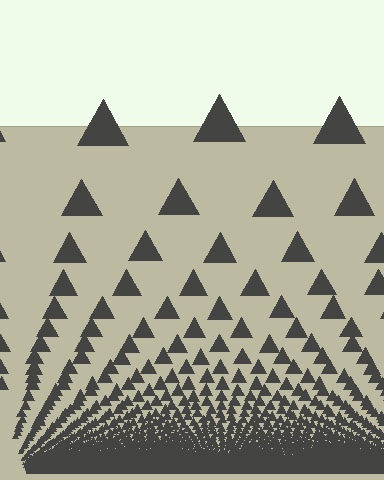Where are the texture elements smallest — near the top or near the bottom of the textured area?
Near the bottom.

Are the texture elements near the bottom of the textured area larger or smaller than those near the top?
Smaller. The gradient is inverted — elements near the bottom are smaller and denser.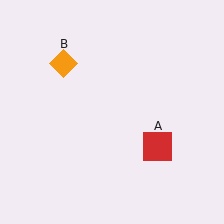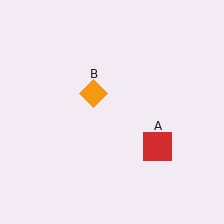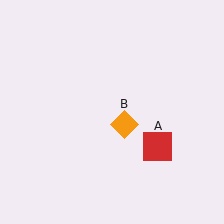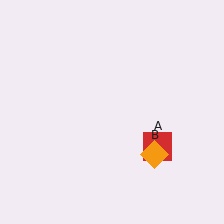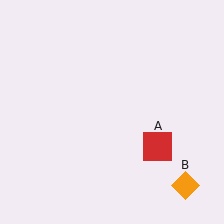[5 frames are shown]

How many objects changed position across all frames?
1 object changed position: orange diamond (object B).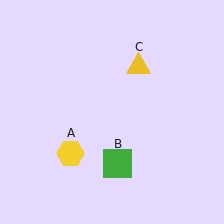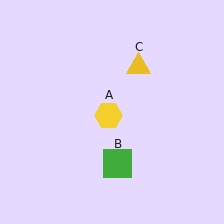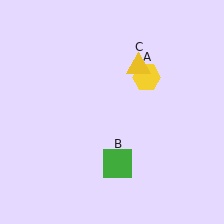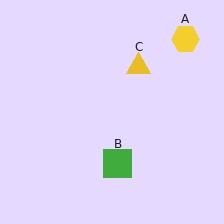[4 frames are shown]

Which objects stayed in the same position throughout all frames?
Green square (object B) and yellow triangle (object C) remained stationary.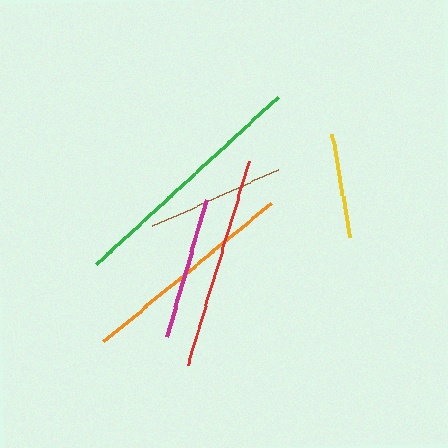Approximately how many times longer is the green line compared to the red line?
The green line is approximately 1.2 times the length of the red line.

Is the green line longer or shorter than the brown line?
The green line is longer than the brown line.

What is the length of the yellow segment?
The yellow segment is approximately 105 pixels long.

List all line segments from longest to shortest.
From longest to shortest: green, orange, red, magenta, brown, yellow.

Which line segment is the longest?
The green line is the longest at approximately 248 pixels.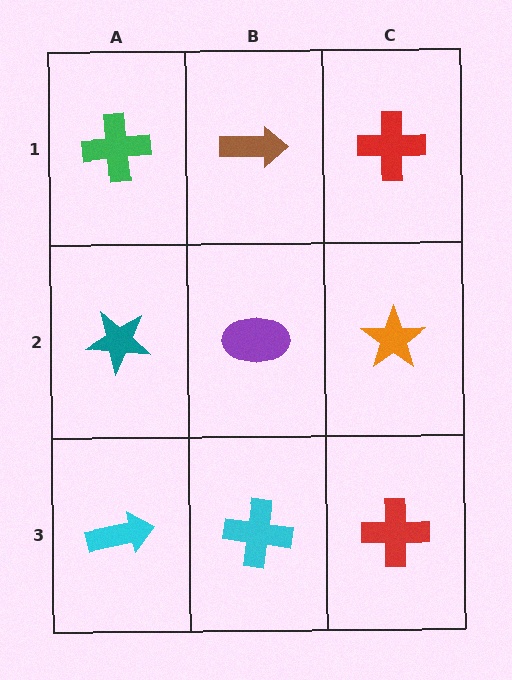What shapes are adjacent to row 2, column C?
A red cross (row 1, column C), a red cross (row 3, column C), a purple ellipse (row 2, column B).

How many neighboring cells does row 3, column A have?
2.